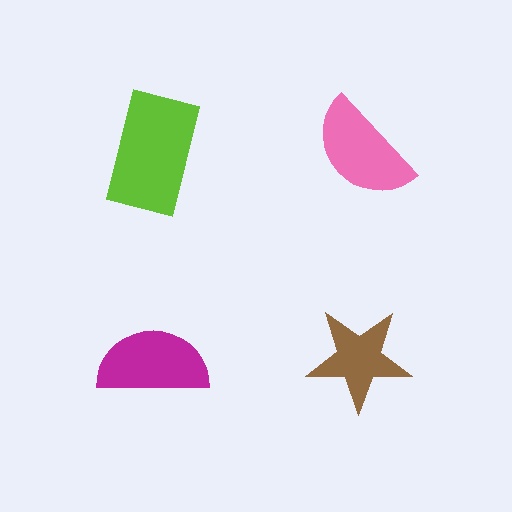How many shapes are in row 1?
2 shapes.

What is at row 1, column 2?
A pink semicircle.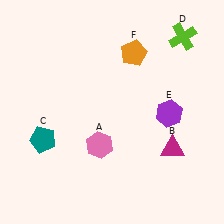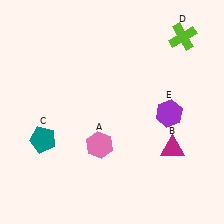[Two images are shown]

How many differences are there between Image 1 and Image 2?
There is 1 difference between the two images.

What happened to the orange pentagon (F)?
The orange pentagon (F) was removed in Image 2. It was in the top-right area of Image 1.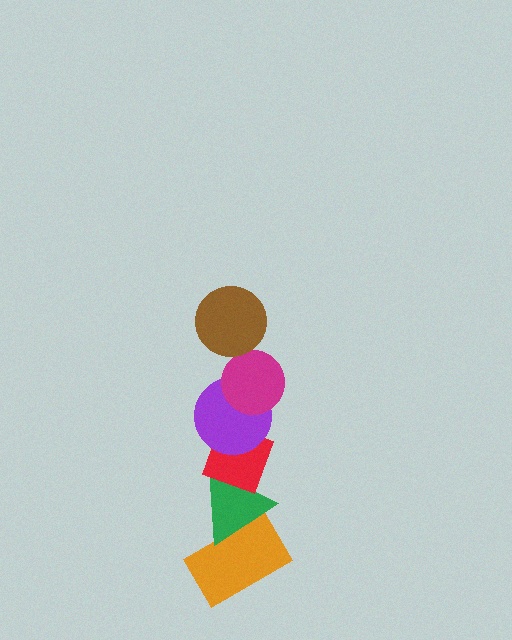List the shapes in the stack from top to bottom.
From top to bottom: the brown circle, the magenta circle, the purple circle, the red diamond, the green triangle, the orange rectangle.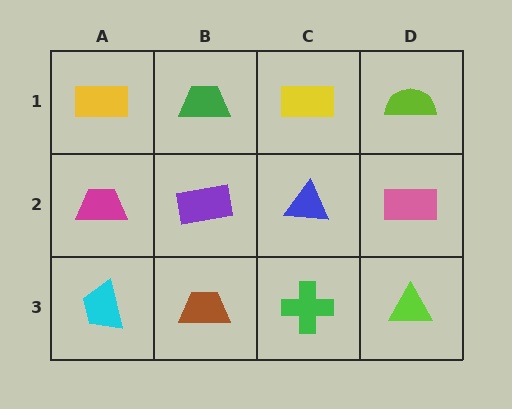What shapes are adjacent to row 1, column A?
A magenta trapezoid (row 2, column A), a green trapezoid (row 1, column B).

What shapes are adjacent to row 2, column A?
A yellow rectangle (row 1, column A), a cyan trapezoid (row 3, column A), a purple rectangle (row 2, column B).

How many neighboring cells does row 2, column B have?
4.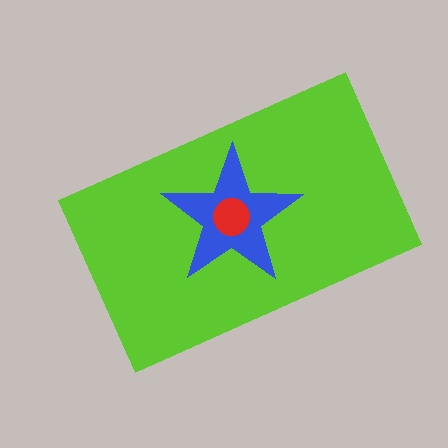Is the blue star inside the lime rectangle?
Yes.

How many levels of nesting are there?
3.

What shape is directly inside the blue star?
The red circle.